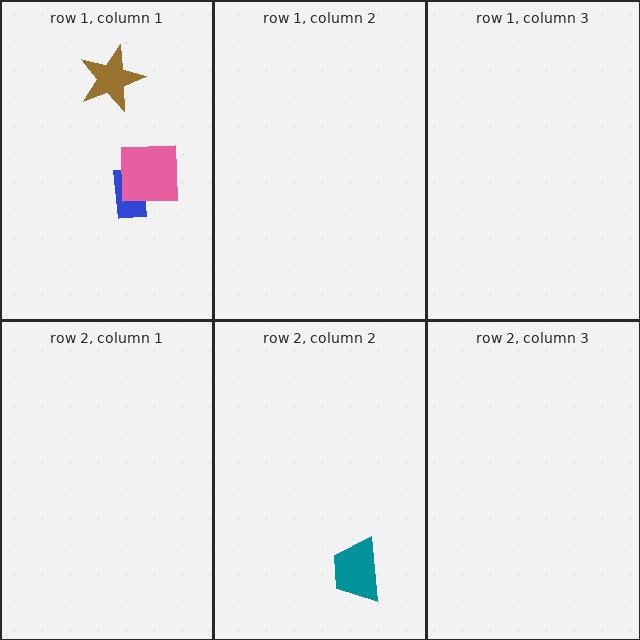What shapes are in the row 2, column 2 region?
The teal trapezoid.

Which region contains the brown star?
The row 1, column 1 region.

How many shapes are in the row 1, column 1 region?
3.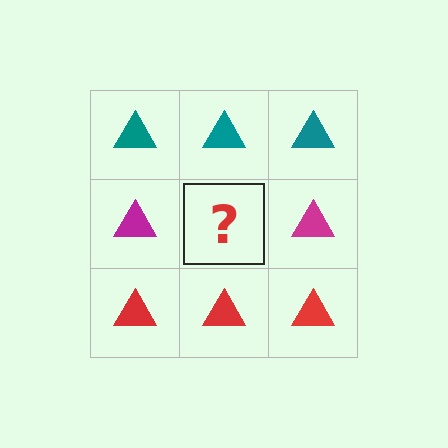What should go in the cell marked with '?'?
The missing cell should contain a magenta triangle.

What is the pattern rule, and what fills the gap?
The rule is that each row has a consistent color. The gap should be filled with a magenta triangle.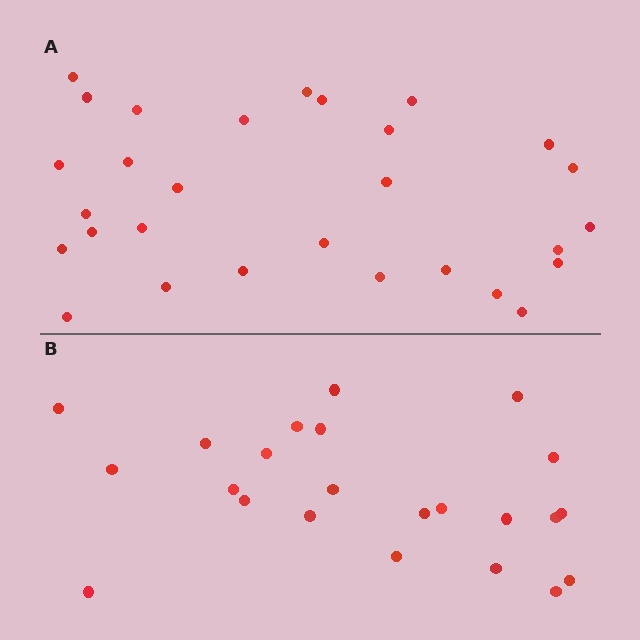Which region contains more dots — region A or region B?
Region A (the top region) has more dots.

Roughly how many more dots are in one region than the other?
Region A has about 6 more dots than region B.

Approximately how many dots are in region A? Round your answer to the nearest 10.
About 30 dots. (The exact count is 29, which rounds to 30.)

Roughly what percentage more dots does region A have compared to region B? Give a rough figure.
About 25% more.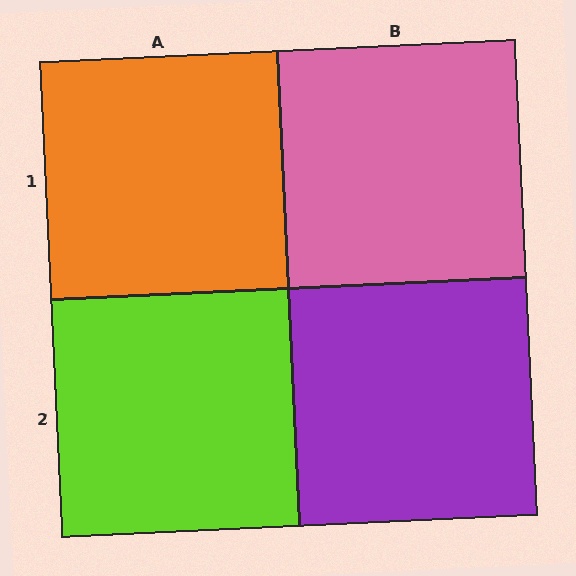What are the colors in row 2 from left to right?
Lime, purple.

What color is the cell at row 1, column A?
Orange.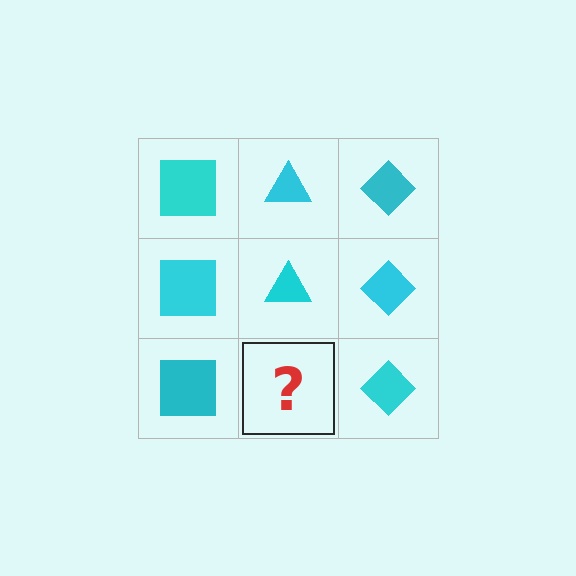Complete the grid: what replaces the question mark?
The question mark should be replaced with a cyan triangle.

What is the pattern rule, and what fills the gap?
The rule is that each column has a consistent shape. The gap should be filled with a cyan triangle.